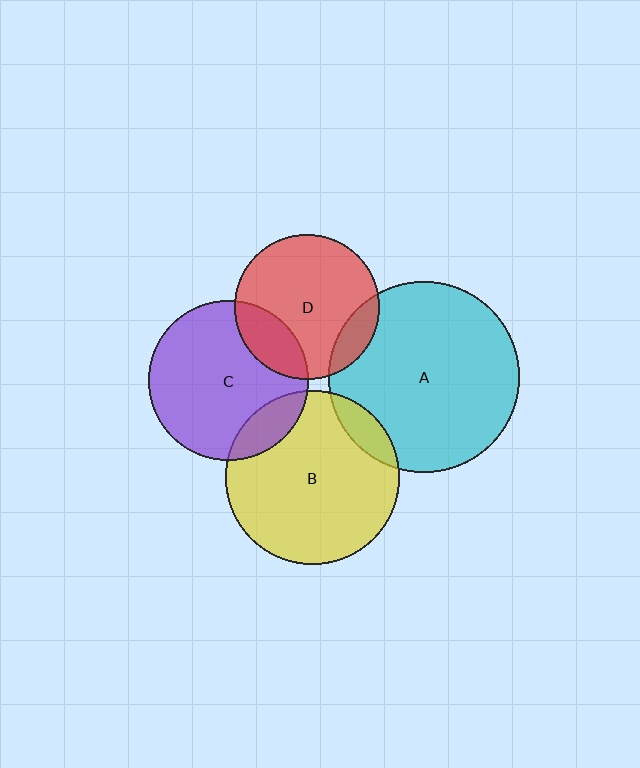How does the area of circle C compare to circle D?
Approximately 1.2 times.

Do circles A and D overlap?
Yes.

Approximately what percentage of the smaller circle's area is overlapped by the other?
Approximately 10%.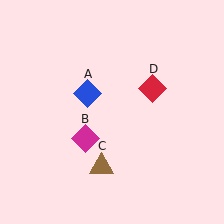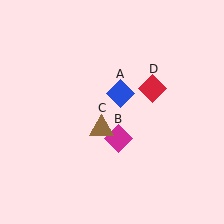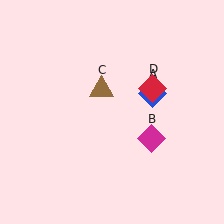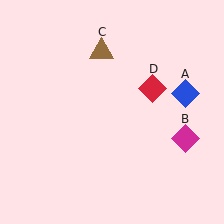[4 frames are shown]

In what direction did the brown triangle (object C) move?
The brown triangle (object C) moved up.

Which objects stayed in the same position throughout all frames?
Red diamond (object D) remained stationary.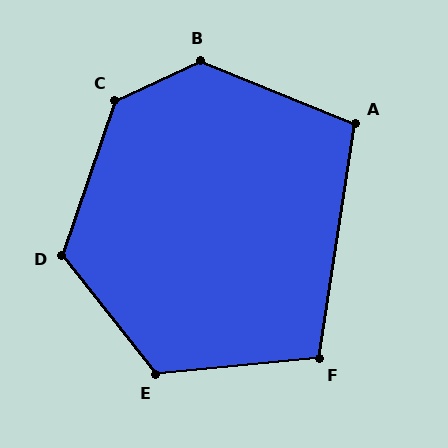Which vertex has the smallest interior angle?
A, at approximately 104 degrees.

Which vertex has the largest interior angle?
C, at approximately 134 degrees.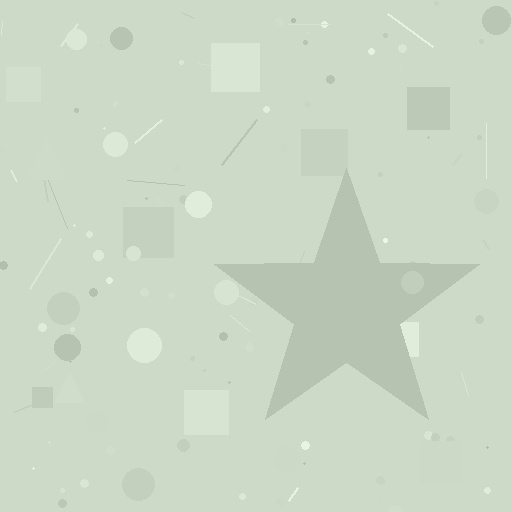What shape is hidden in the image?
A star is hidden in the image.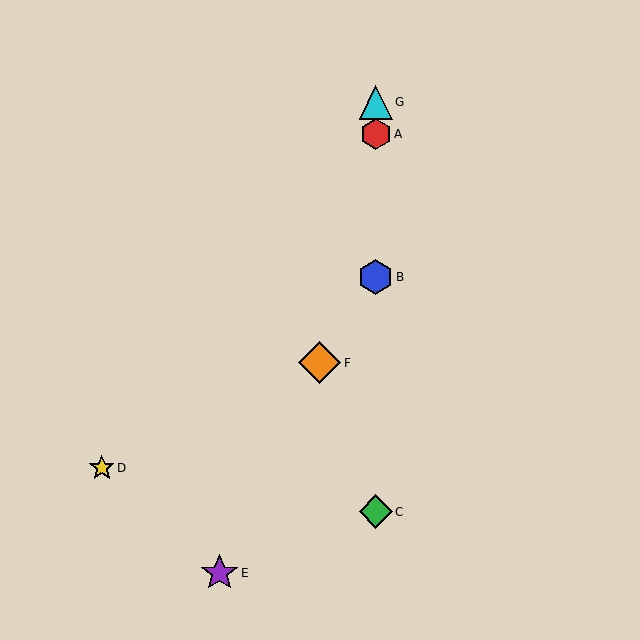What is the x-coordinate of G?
Object G is at x≈376.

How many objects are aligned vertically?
4 objects (A, B, C, G) are aligned vertically.